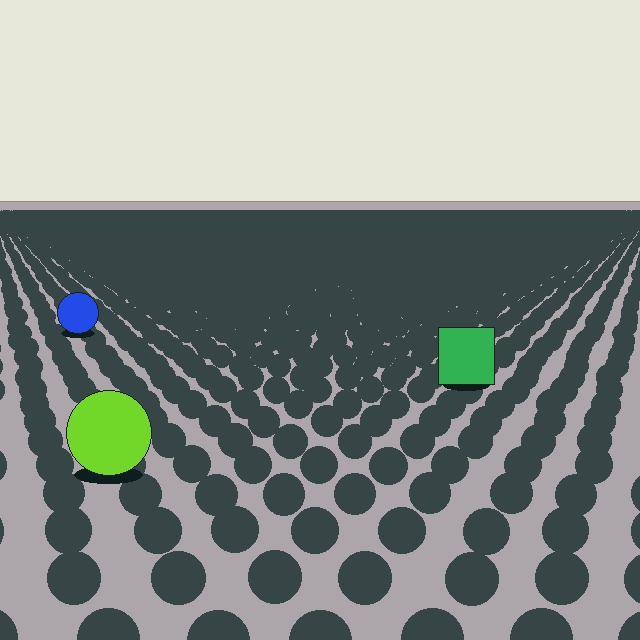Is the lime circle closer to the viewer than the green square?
Yes. The lime circle is closer — you can tell from the texture gradient: the ground texture is coarser near it.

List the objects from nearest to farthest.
From nearest to farthest: the lime circle, the green square, the blue circle.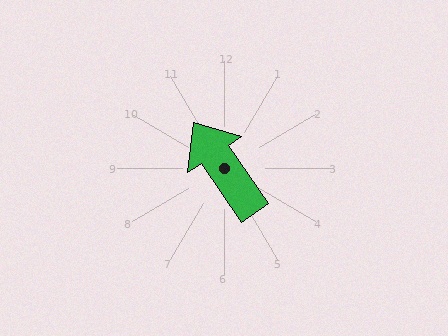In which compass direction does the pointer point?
Northwest.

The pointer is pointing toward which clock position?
Roughly 11 o'clock.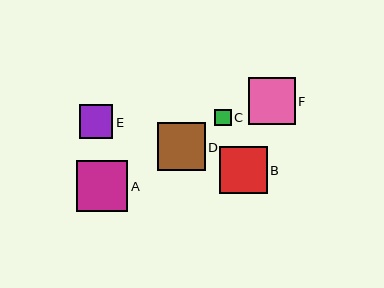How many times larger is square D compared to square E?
Square D is approximately 1.4 times the size of square E.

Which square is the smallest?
Square C is the smallest with a size of approximately 16 pixels.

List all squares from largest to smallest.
From largest to smallest: A, D, B, F, E, C.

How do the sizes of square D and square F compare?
Square D and square F are approximately the same size.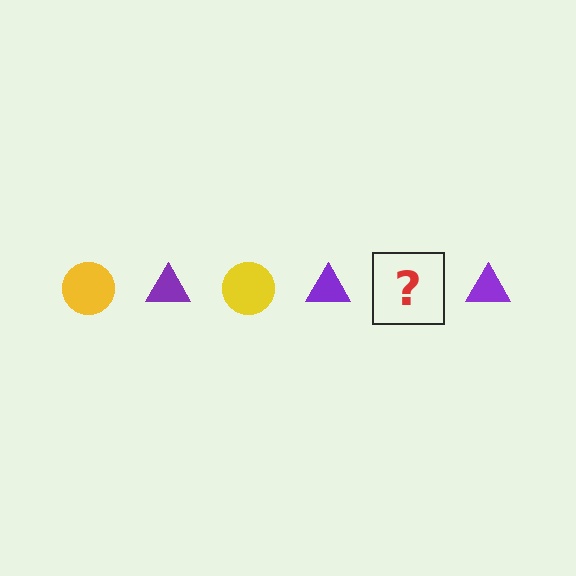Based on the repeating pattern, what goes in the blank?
The blank should be a yellow circle.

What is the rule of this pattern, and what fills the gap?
The rule is that the pattern alternates between yellow circle and purple triangle. The gap should be filled with a yellow circle.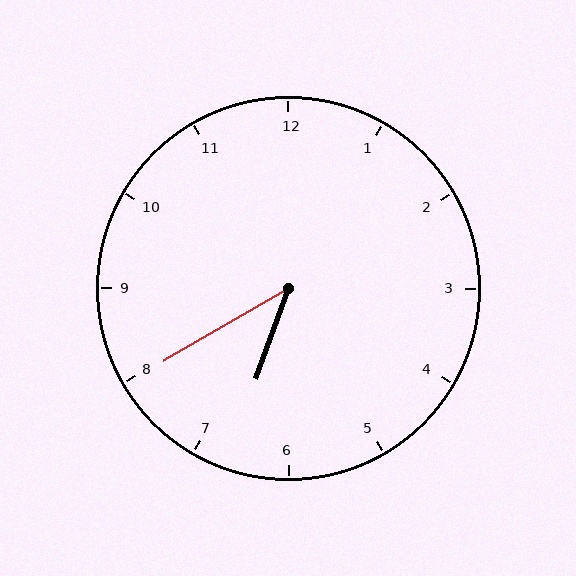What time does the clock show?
6:40.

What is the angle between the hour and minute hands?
Approximately 40 degrees.